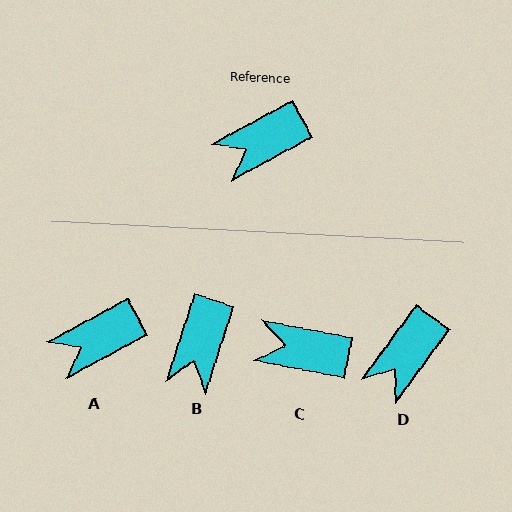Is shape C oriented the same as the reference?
No, it is off by about 39 degrees.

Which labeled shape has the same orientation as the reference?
A.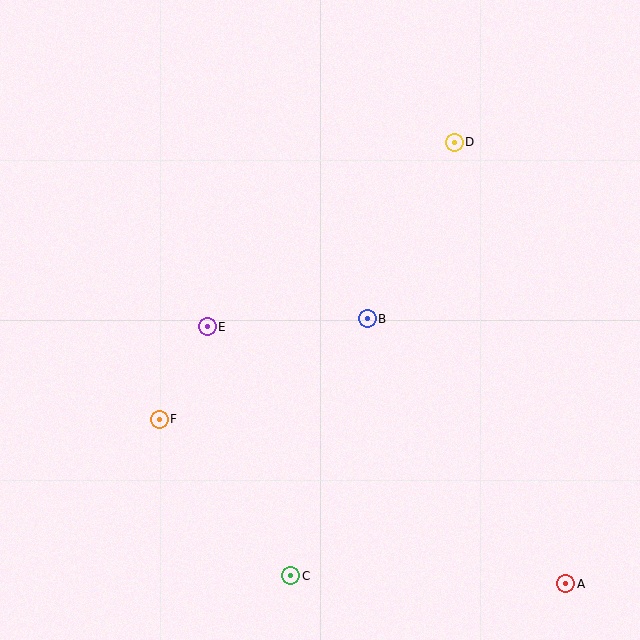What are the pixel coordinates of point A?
Point A is at (566, 584).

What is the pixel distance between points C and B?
The distance between C and B is 268 pixels.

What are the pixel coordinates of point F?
Point F is at (159, 419).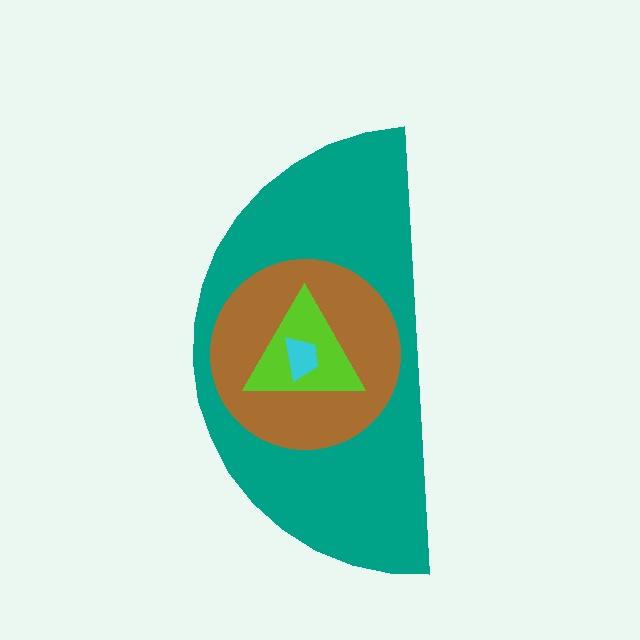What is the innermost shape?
The cyan trapezoid.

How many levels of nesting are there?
4.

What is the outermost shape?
The teal semicircle.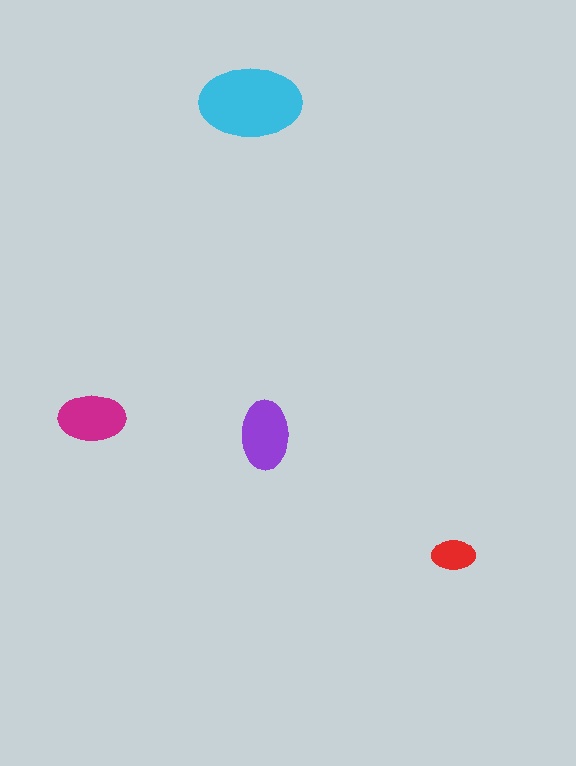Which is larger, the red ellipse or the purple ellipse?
The purple one.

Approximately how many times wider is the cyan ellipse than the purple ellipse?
About 1.5 times wider.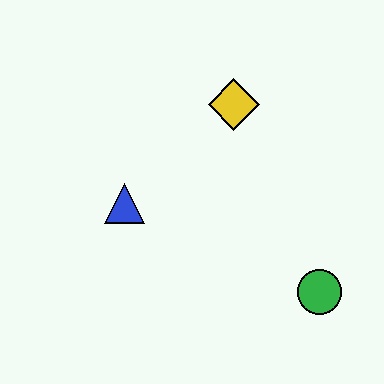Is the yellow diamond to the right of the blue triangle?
Yes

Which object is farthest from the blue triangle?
The green circle is farthest from the blue triangle.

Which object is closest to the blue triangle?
The yellow diamond is closest to the blue triangle.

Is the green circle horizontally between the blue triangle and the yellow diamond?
No